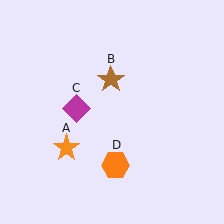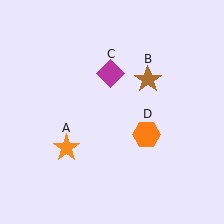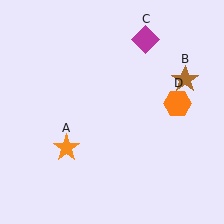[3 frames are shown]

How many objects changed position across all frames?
3 objects changed position: brown star (object B), magenta diamond (object C), orange hexagon (object D).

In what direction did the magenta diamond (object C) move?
The magenta diamond (object C) moved up and to the right.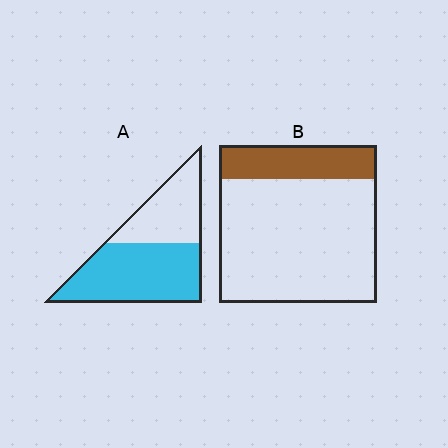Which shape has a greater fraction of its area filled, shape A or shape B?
Shape A.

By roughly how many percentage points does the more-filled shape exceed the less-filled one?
By roughly 40 percentage points (A over B).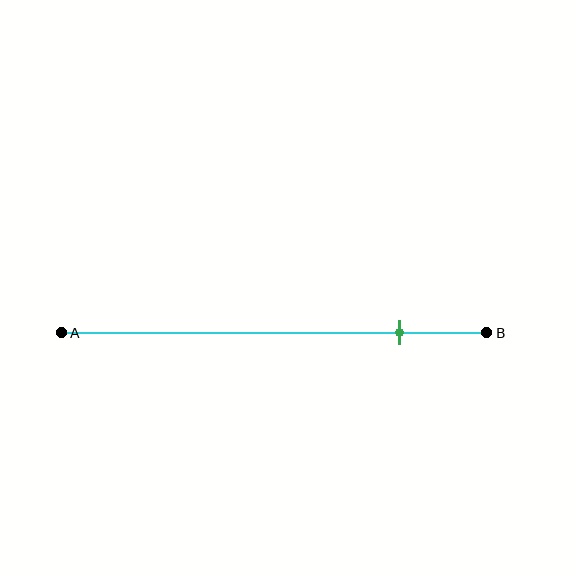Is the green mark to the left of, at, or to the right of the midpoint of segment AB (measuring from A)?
The green mark is to the right of the midpoint of segment AB.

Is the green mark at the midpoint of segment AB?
No, the mark is at about 80% from A, not at the 50% midpoint.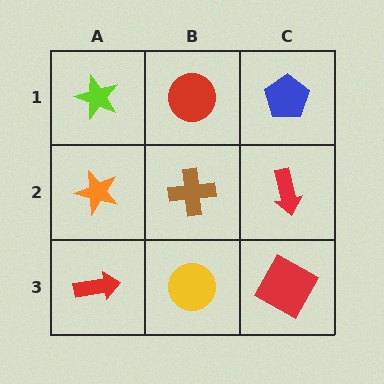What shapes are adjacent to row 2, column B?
A red circle (row 1, column B), a yellow circle (row 3, column B), an orange star (row 2, column A), a red arrow (row 2, column C).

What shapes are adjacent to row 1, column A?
An orange star (row 2, column A), a red circle (row 1, column B).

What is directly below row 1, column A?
An orange star.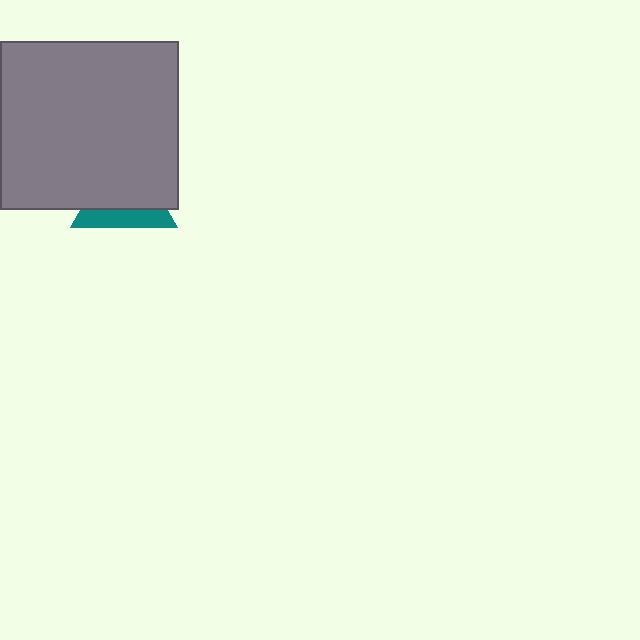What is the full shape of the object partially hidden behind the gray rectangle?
The partially hidden object is a teal triangle.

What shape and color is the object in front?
The object in front is a gray rectangle.